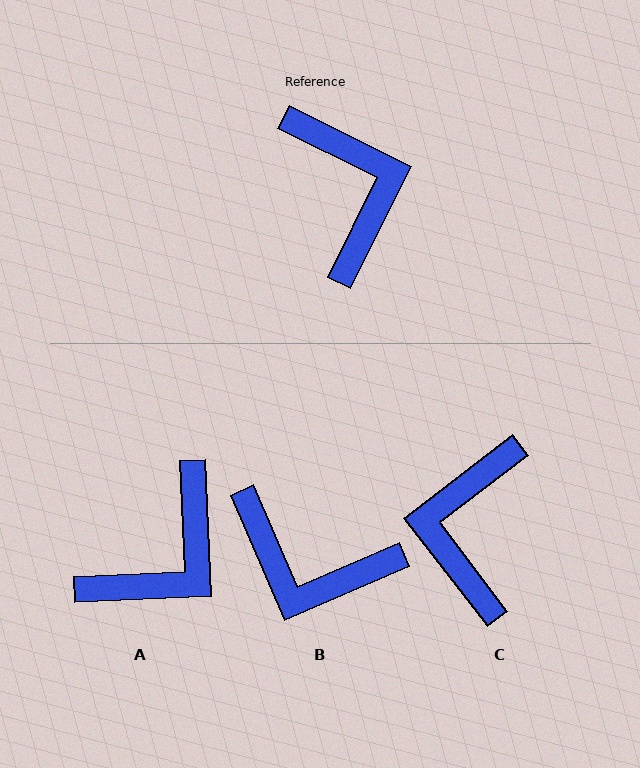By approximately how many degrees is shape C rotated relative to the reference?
Approximately 154 degrees counter-clockwise.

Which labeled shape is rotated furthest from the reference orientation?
C, about 154 degrees away.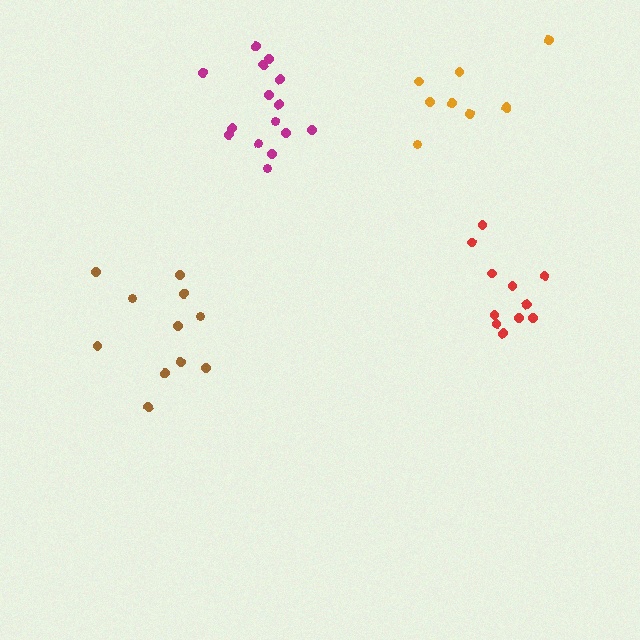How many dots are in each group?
Group 1: 9 dots, Group 2: 11 dots, Group 3: 15 dots, Group 4: 11 dots (46 total).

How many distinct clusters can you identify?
There are 4 distinct clusters.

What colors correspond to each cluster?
The clusters are colored: orange, red, magenta, brown.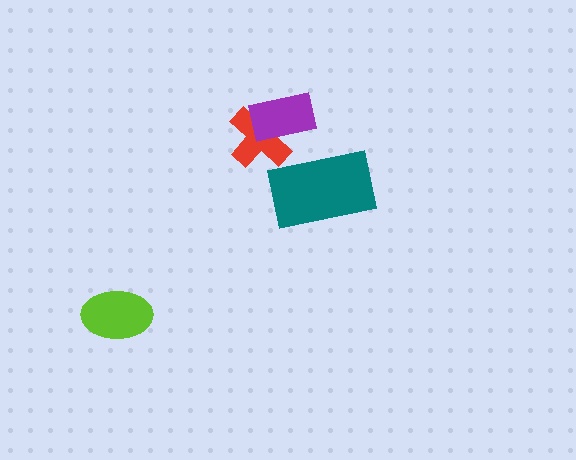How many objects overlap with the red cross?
1 object overlaps with the red cross.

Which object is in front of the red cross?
The purple rectangle is in front of the red cross.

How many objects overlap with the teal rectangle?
0 objects overlap with the teal rectangle.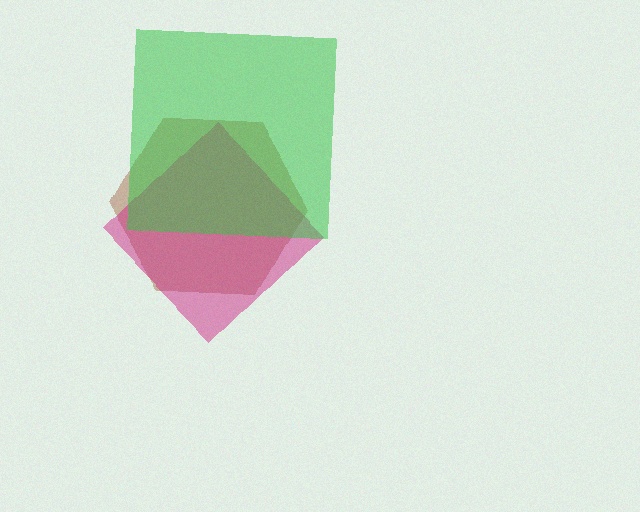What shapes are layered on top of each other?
The layered shapes are: a brown hexagon, a magenta diamond, a green square.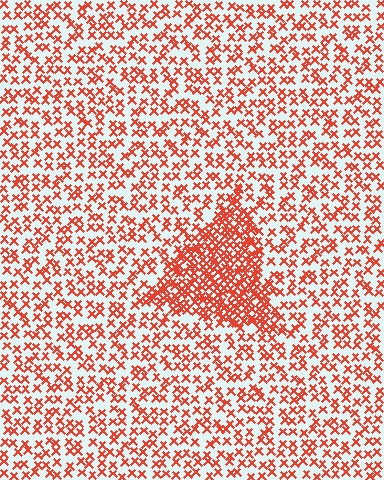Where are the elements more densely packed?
The elements are more densely packed inside the triangle boundary.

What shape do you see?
I see a triangle.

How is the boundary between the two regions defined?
The boundary is defined by a change in element density (approximately 2.3x ratio). All elements are the same color, size, and shape.